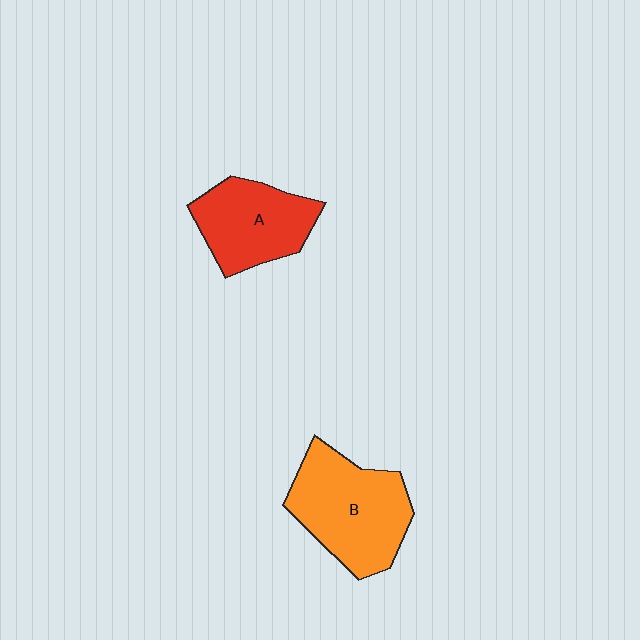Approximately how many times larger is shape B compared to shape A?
Approximately 1.3 times.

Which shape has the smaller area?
Shape A (red).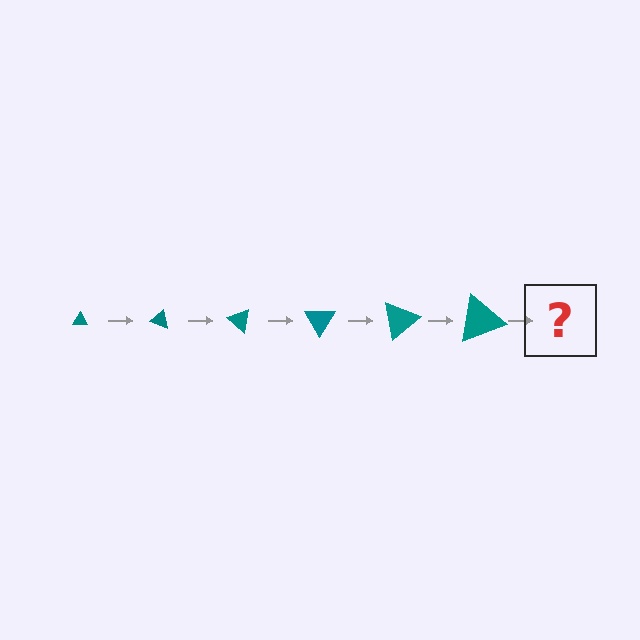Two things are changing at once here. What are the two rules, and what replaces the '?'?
The two rules are that the triangle grows larger each step and it rotates 20 degrees each step. The '?' should be a triangle, larger than the previous one and rotated 120 degrees from the start.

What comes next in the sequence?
The next element should be a triangle, larger than the previous one and rotated 120 degrees from the start.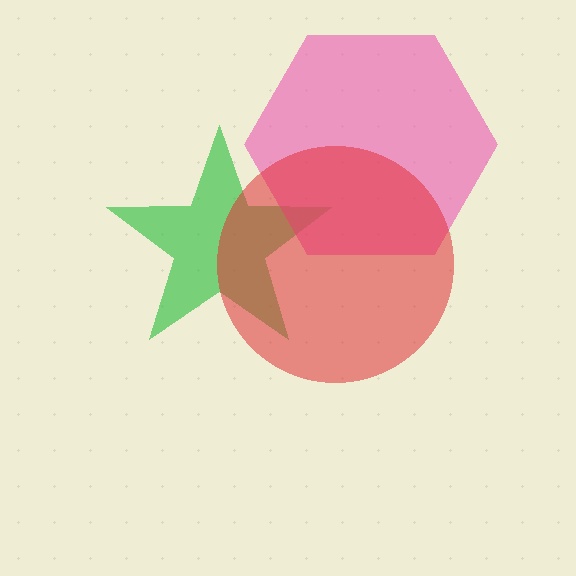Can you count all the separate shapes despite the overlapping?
Yes, there are 3 separate shapes.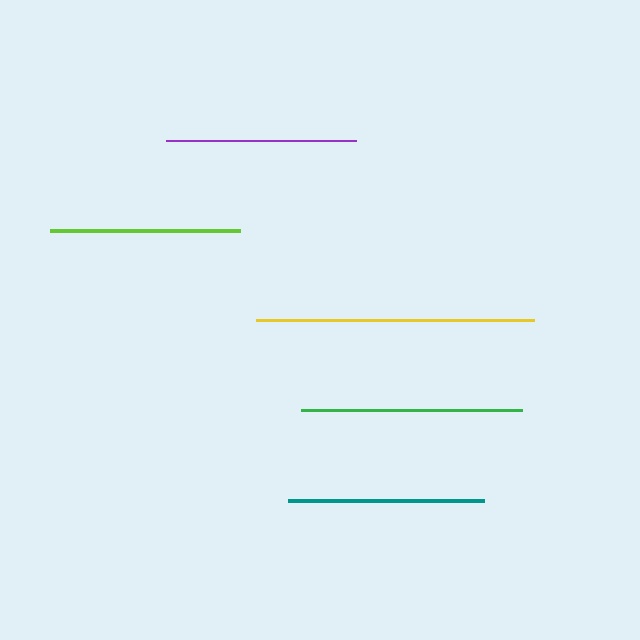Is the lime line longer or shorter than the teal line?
The teal line is longer than the lime line.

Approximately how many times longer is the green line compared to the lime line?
The green line is approximately 1.2 times the length of the lime line.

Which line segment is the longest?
The yellow line is the longest at approximately 277 pixels.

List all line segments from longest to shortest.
From longest to shortest: yellow, green, teal, lime, purple.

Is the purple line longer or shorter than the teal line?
The teal line is longer than the purple line.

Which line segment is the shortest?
The purple line is the shortest at approximately 190 pixels.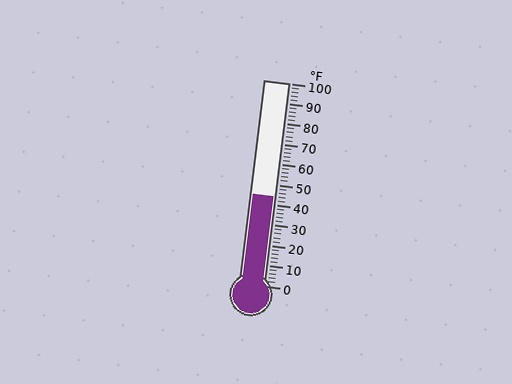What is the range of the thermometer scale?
The thermometer scale ranges from 0°F to 100°F.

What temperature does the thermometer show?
The thermometer shows approximately 44°F.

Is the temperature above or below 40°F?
The temperature is above 40°F.